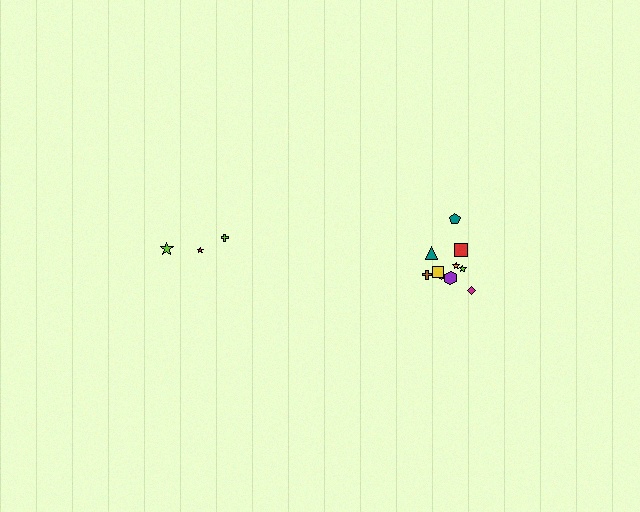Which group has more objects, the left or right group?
The right group.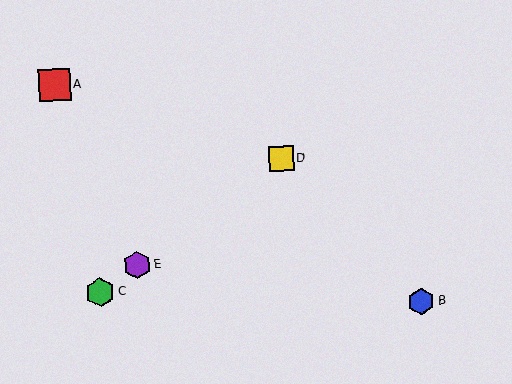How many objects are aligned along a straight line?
3 objects (C, D, E) are aligned along a straight line.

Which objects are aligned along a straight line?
Objects C, D, E are aligned along a straight line.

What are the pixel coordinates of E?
Object E is at (137, 265).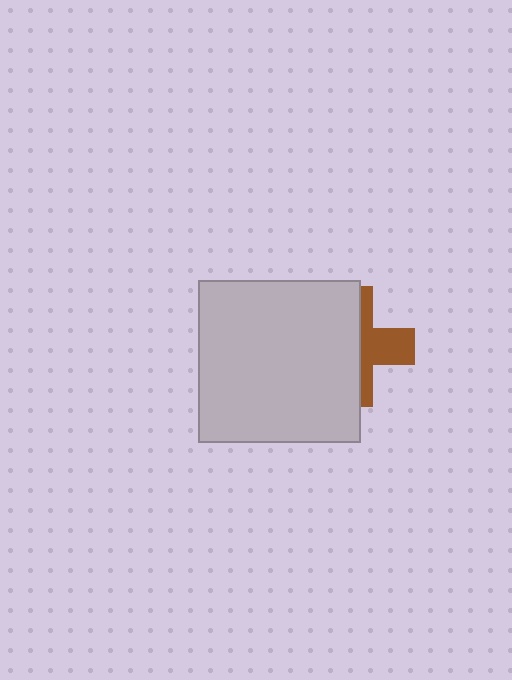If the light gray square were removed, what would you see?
You would see the complete brown cross.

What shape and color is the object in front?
The object in front is a light gray square.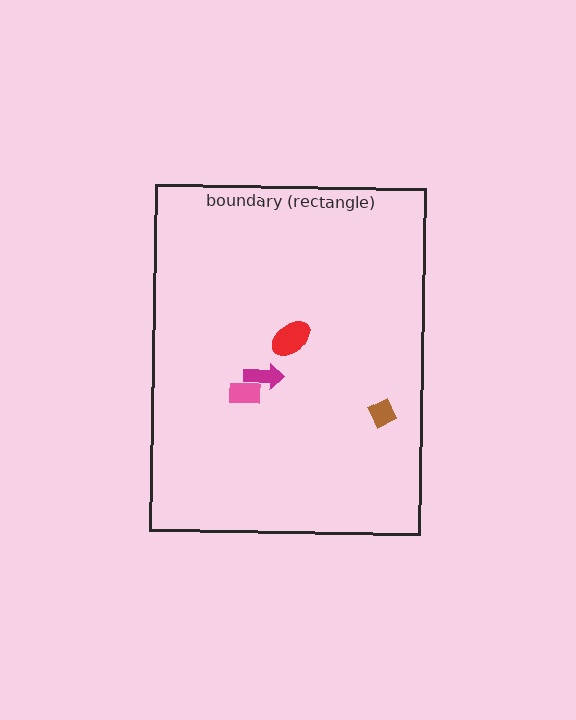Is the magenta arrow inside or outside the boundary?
Inside.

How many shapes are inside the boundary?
4 inside, 0 outside.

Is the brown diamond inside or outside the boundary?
Inside.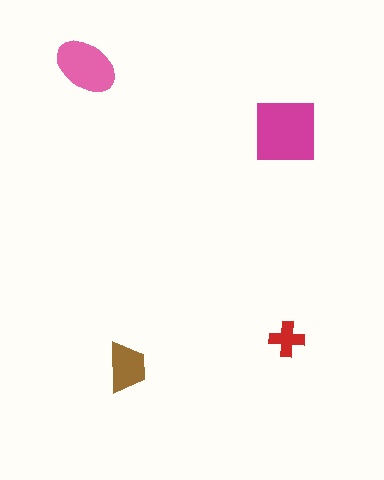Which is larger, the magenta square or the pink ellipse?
The magenta square.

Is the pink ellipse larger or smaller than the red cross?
Larger.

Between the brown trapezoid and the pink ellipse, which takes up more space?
The pink ellipse.